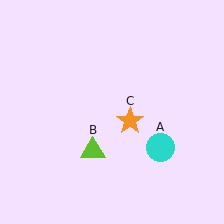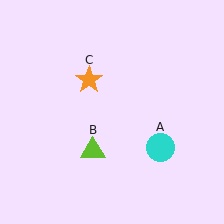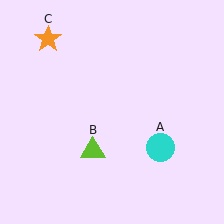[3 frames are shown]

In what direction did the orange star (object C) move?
The orange star (object C) moved up and to the left.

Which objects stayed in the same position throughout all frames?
Cyan circle (object A) and lime triangle (object B) remained stationary.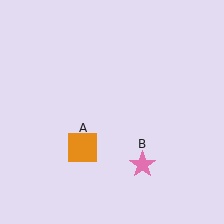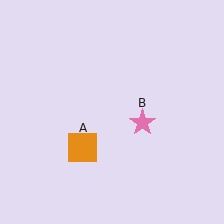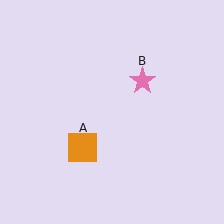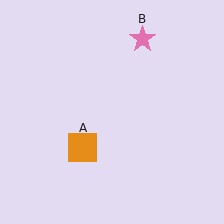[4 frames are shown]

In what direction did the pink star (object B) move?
The pink star (object B) moved up.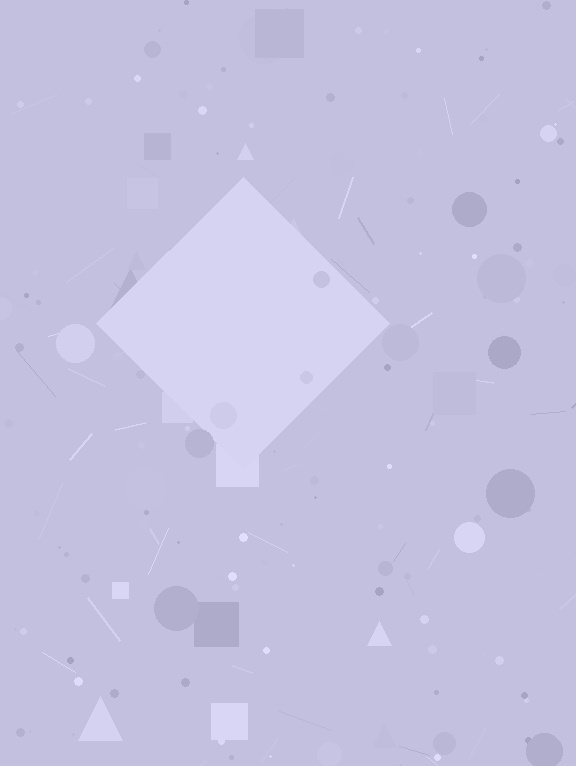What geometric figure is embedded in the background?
A diamond is embedded in the background.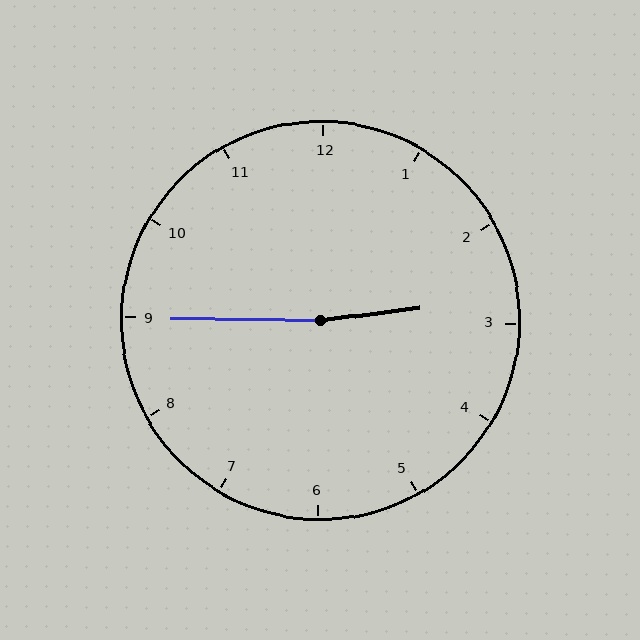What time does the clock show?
2:45.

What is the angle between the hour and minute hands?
Approximately 172 degrees.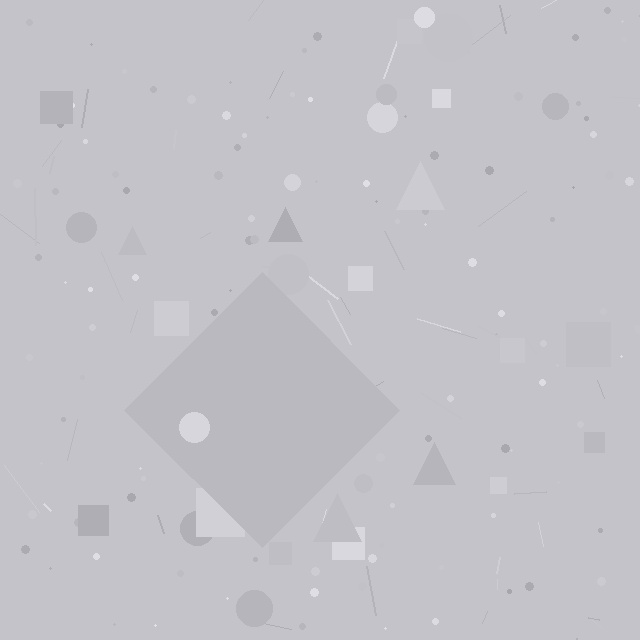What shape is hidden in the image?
A diamond is hidden in the image.